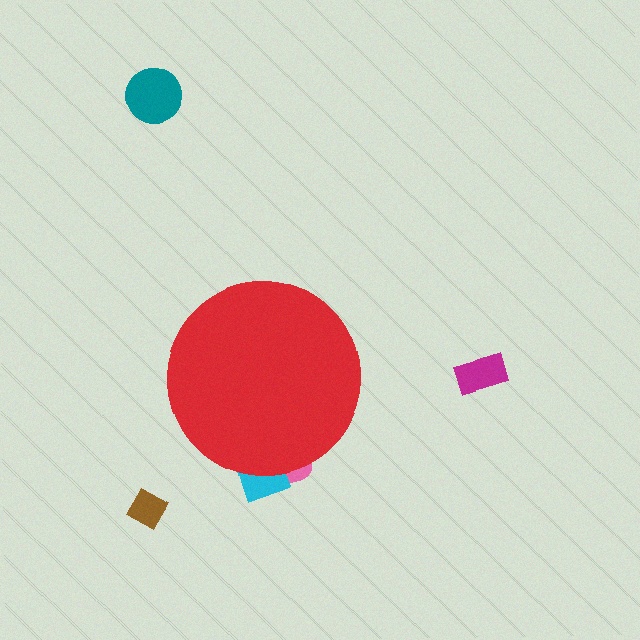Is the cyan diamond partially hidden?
Yes, the cyan diamond is partially hidden behind the red circle.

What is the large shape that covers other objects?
A red circle.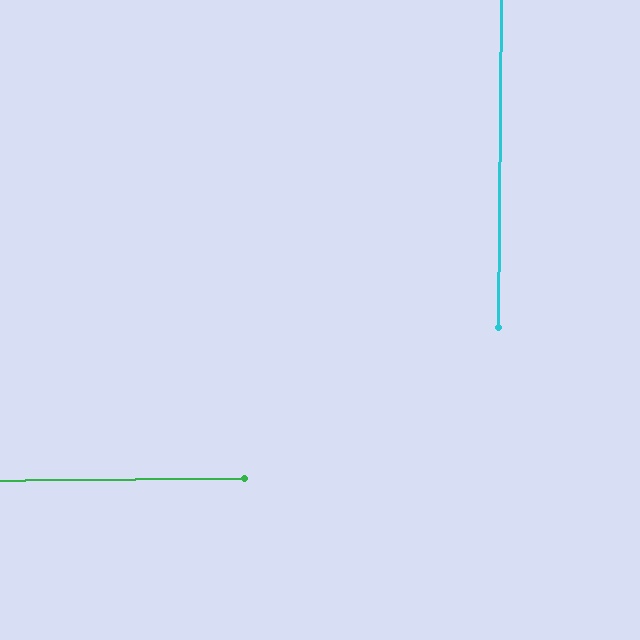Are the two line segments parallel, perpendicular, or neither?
Perpendicular — they meet at approximately 89°.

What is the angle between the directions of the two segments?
Approximately 89 degrees.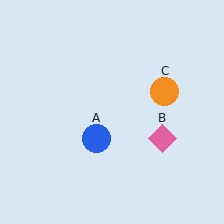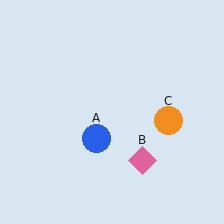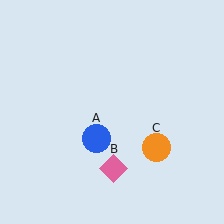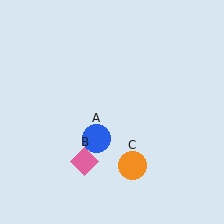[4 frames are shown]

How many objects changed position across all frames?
2 objects changed position: pink diamond (object B), orange circle (object C).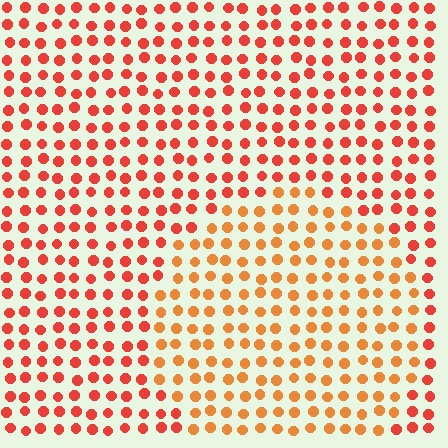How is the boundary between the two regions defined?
The boundary is defined purely by a slight shift in hue (about 25 degrees). Spacing, size, and orientation are identical on both sides.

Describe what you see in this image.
The image is filled with small red elements in a uniform arrangement. A circle-shaped region is visible where the elements are tinted to a slightly different hue, forming a subtle color boundary.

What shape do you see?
I see a circle.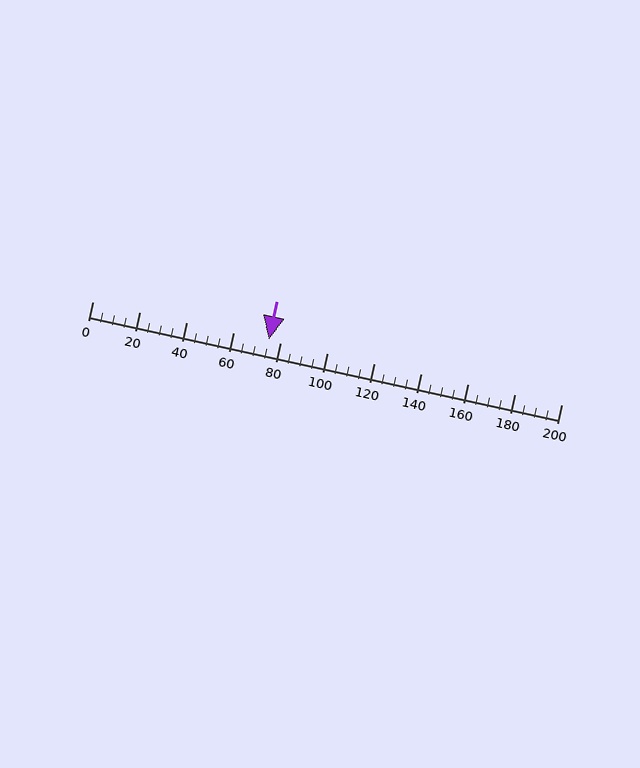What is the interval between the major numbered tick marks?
The major tick marks are spaced 20 units apart.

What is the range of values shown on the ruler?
The ruler shows values from 0 to 200.